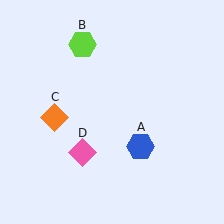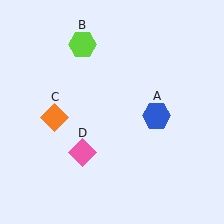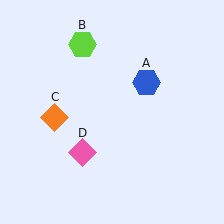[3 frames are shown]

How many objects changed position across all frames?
1 object changed position: blue hexagon (object A).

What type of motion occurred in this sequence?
The blue hexagon (object A) rotated counterclockwise around the center of the scene.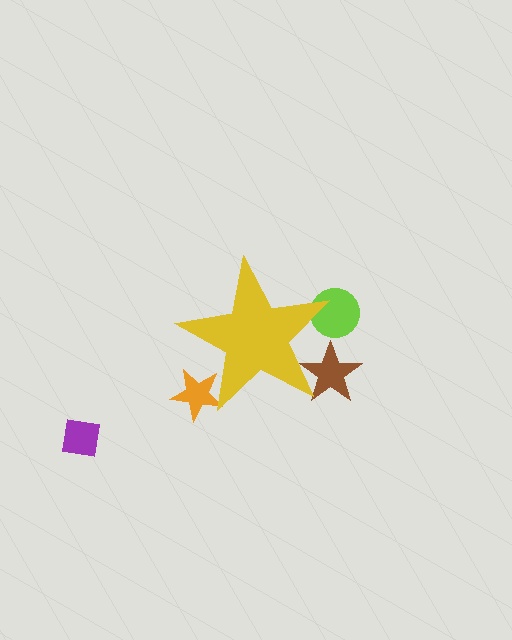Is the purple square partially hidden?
No, the purple square is fully visible.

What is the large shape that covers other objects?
A yellow star.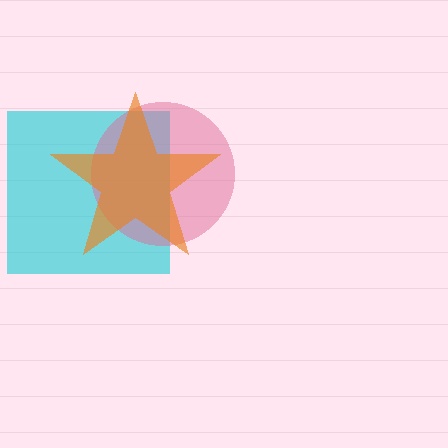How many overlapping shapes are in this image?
There are 3 overlapping shapes in the image.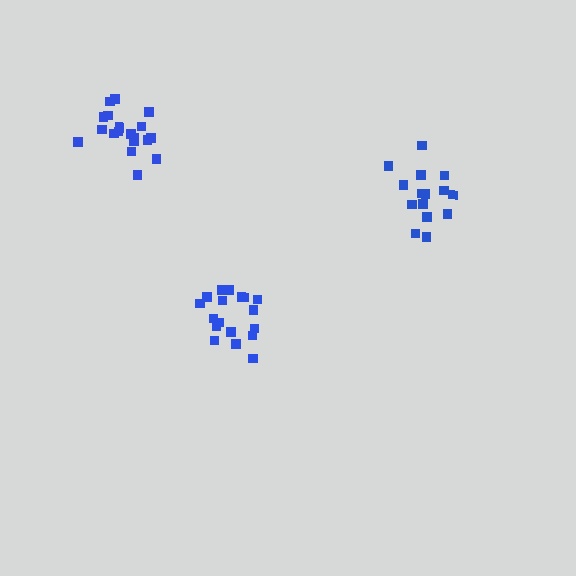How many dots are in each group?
Group 1: 15 dots, Group 2: 18 dots, Group 3: 19 dots (52 total).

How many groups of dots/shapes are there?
There are 3 groups.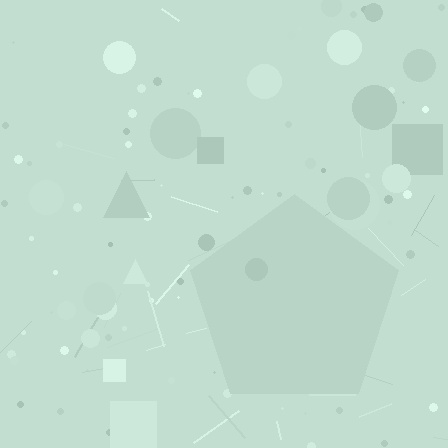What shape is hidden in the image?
A pentagon is hidden in the image.